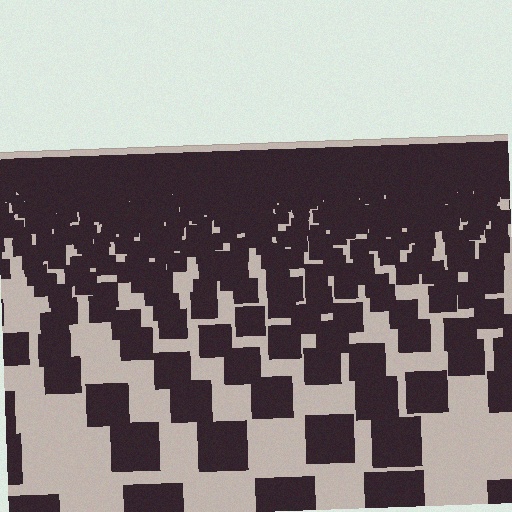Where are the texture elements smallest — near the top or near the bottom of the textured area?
Near the top.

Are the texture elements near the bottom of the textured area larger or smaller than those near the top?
Larger. Near the bottom, elements are closer to the viewer and appear at a bigger on-screen size.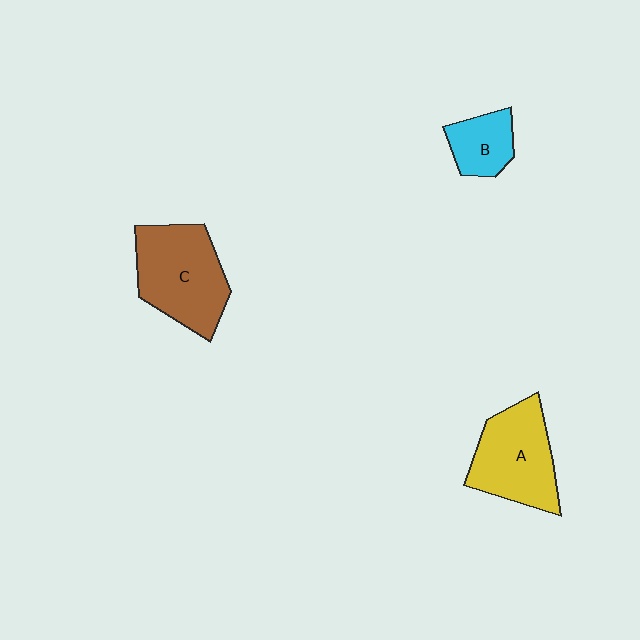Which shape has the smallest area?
Shape B (cyan).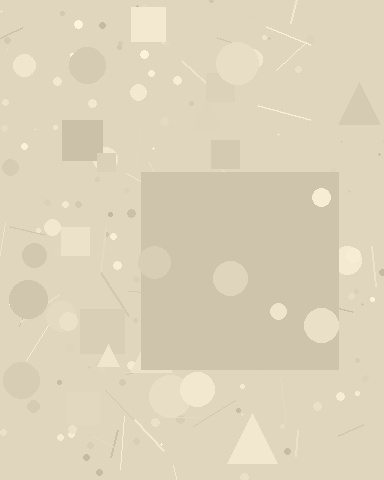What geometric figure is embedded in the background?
A square is embedded in the background.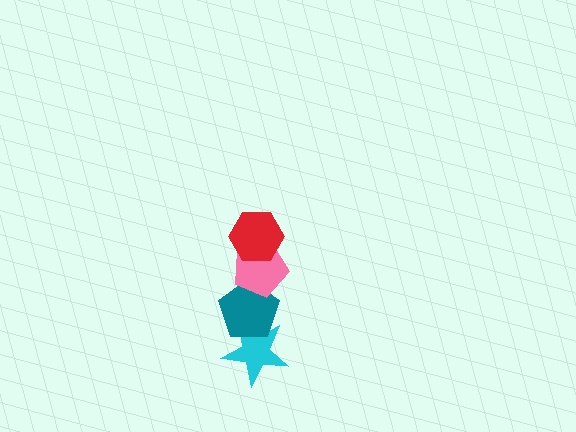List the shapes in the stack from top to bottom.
From top to bottom: the red hexagon, the pink pentagon, the teal pentagon, the cyan star.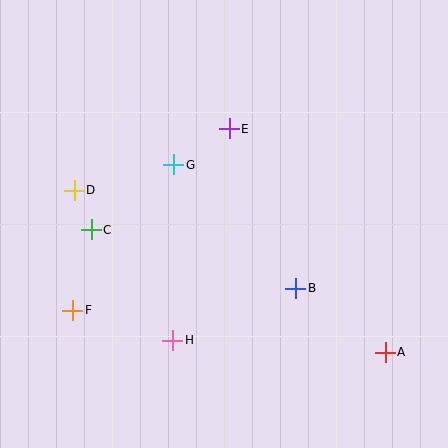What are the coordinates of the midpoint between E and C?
The midpoint between E and C is at (160, 179).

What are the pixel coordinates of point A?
Point A is at (385, 352).